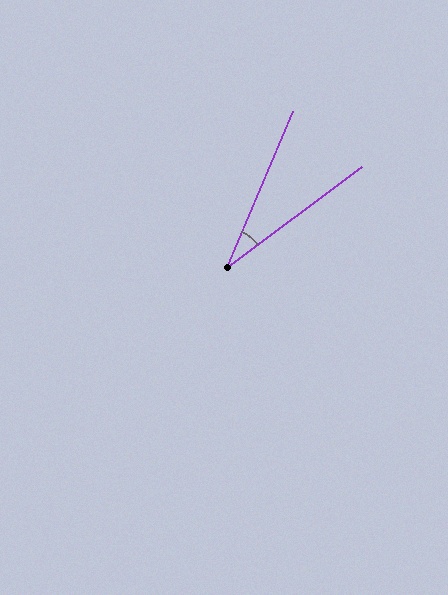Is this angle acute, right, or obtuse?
It is acute.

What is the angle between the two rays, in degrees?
Approximately 30 degrees.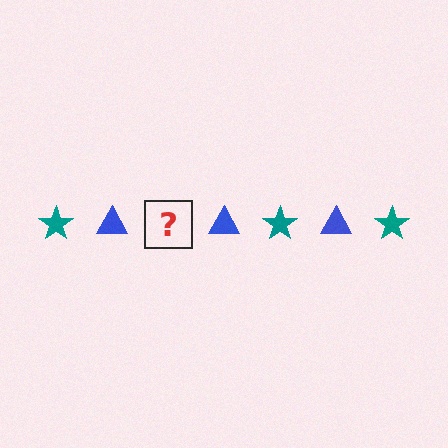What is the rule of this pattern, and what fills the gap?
The rule is that the pattern alternates between teal star and blue triangle. The gap should be filled with a teal star.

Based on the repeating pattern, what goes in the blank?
The blank should be a teal star.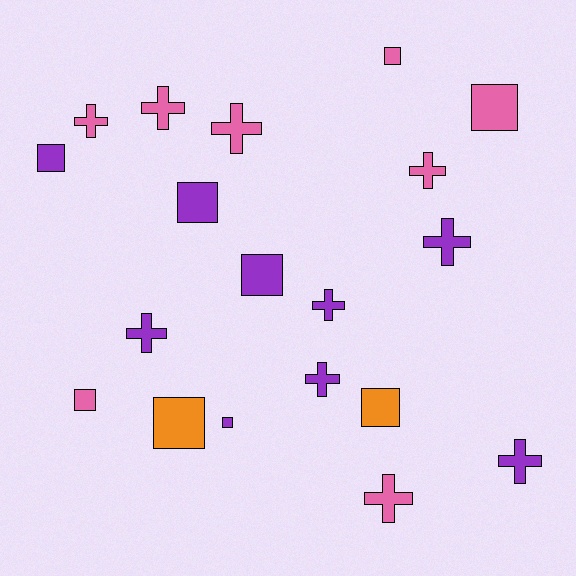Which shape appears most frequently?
Cross, with 10 objects.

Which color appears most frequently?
Purple, with 9 objects.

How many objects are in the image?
There are 19 objects.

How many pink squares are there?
There are 3 pink squares.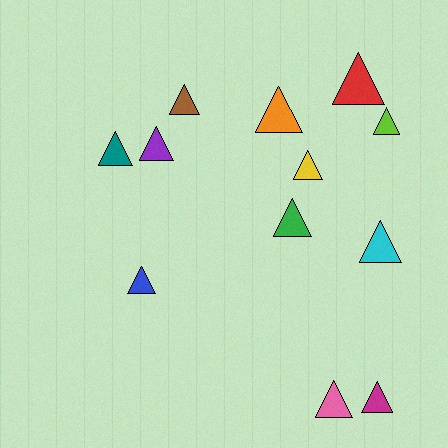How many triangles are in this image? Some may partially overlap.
There are 12 triangles.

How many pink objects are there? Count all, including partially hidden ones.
There is 1 pink object.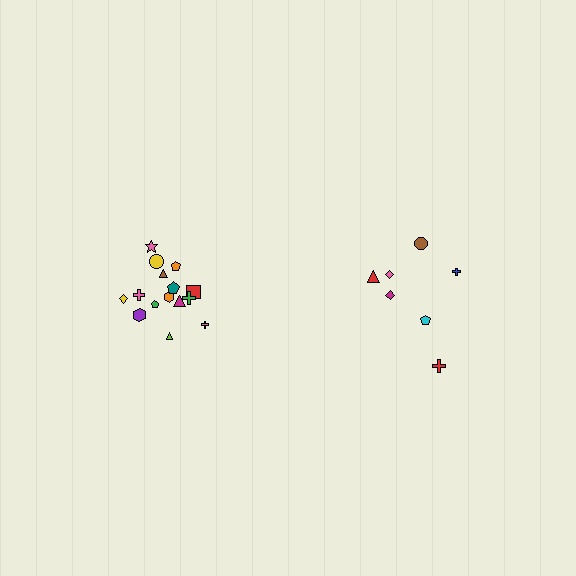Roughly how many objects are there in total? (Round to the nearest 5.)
Roughly 20 objects in total.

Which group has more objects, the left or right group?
The left group.